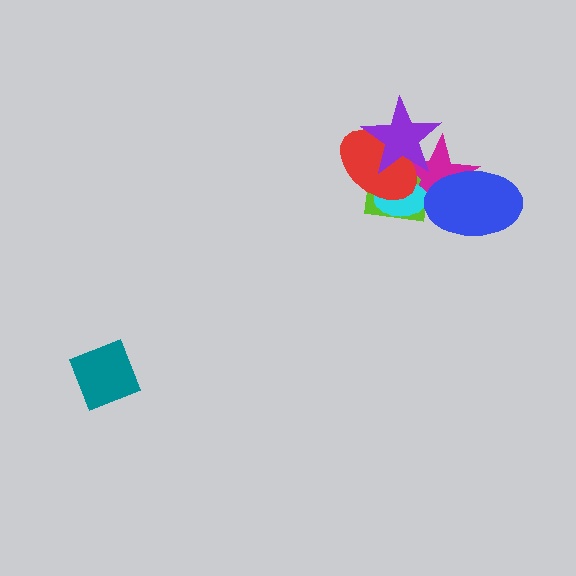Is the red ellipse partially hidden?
Yes, it is partially covered by another shape.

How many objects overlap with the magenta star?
5 objects overlap with the magenta star.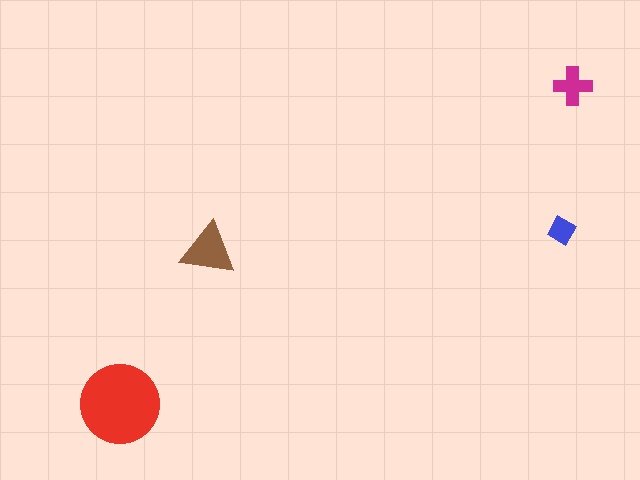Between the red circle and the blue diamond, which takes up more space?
The red circle.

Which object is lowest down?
The red circle is bottommost.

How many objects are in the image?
There are 4 objects in the image.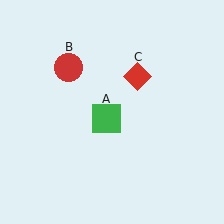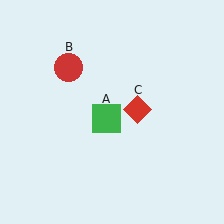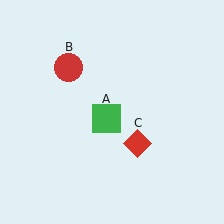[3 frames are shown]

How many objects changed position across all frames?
1 object changed position: red diamond (object C).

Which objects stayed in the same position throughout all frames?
Green square (object A) and red circle (object B) remained stationary.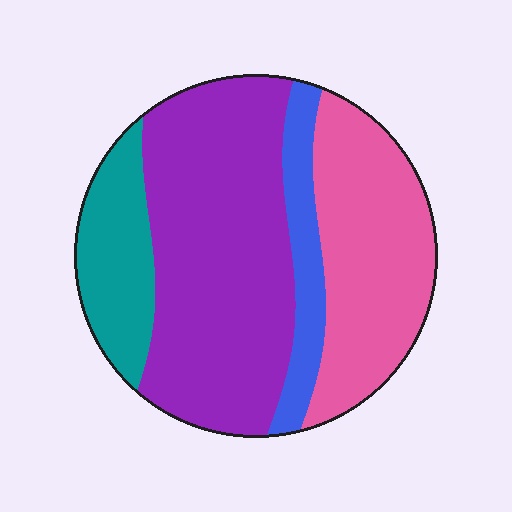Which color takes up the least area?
Blue, at roughly 10%.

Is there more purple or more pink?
Purple.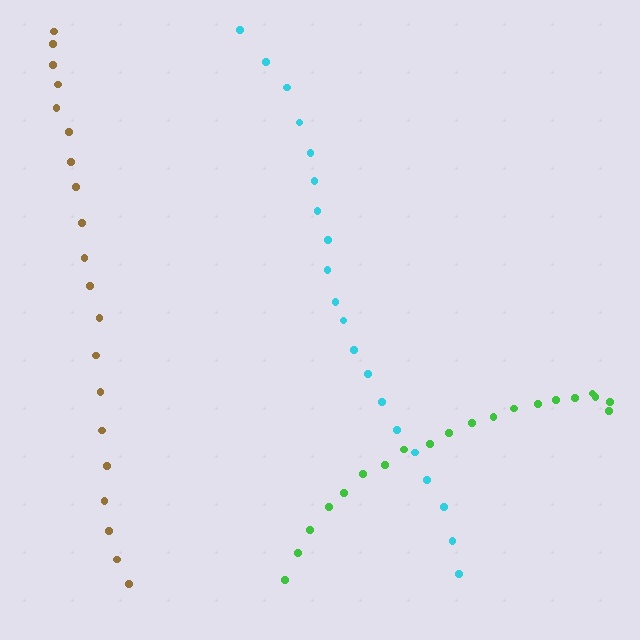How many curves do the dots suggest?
There are 3 distinct paths.